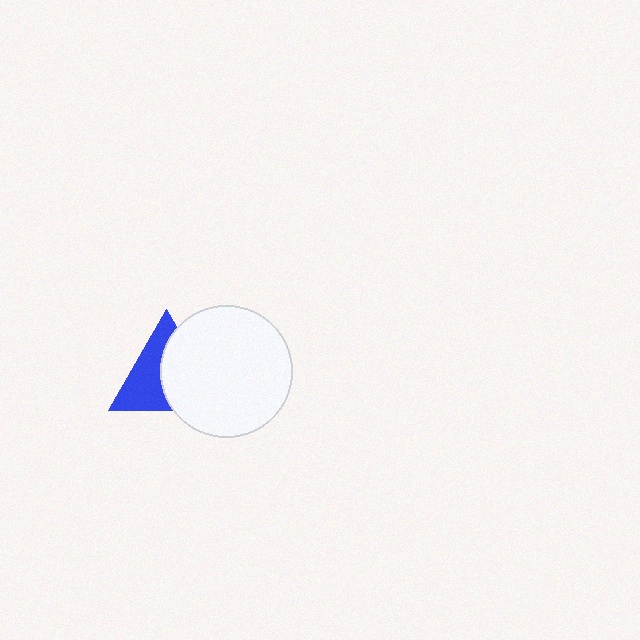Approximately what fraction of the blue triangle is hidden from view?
Roughly 51% of the blue triangle is hidden behind the white circle.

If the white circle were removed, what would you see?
You would see the complete blue triangle.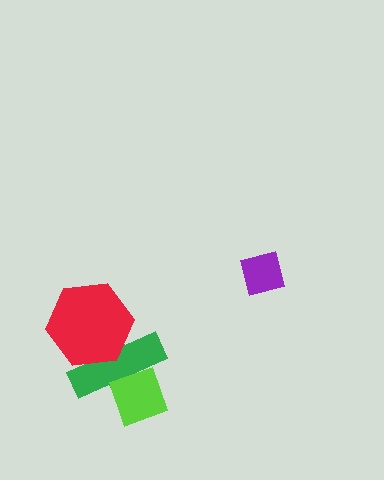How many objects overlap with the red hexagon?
1 object overlaps with the red hexagon.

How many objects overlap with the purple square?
0 objects overlap with the purple square.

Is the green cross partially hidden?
Yes, it is partially covered by another shape.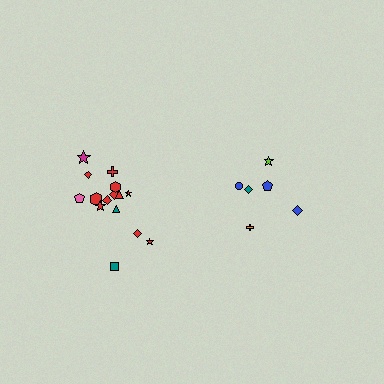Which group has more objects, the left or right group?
The left group.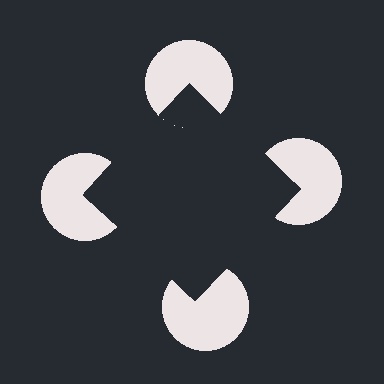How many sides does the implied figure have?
4 sides.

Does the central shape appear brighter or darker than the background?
It typically appears slightly darker than the background, even though no actual brightness change is drawn.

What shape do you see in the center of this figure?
An illusory square — its edges are inferred from the aligned wedge cuts in the pac-man discs, not physically drawn.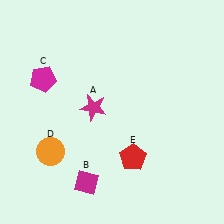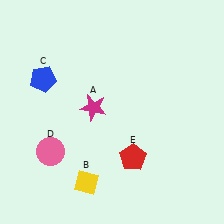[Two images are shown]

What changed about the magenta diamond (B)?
In Image 1, B is magenta. In Image 2, it changed to yellow.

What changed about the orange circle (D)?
In Image 1, D is orange. In Image 2, it changed to pink.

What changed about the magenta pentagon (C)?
In Image 1, C is magenta. In Image 2, it changed to blue.